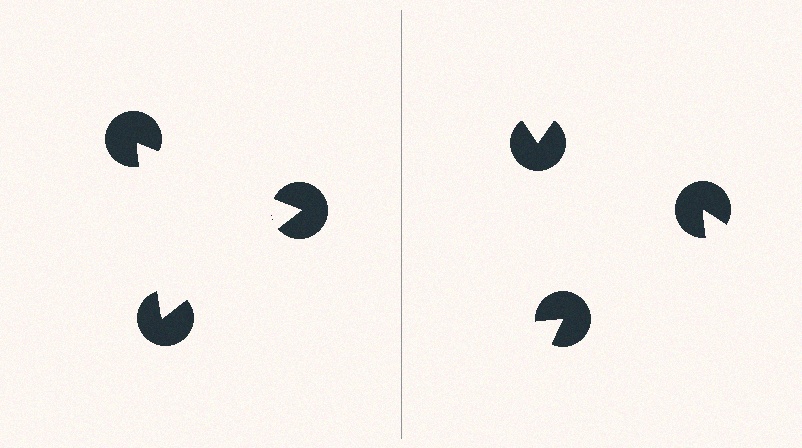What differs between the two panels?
The pac-man discs are positioned identically on both sides; only the wedge orientations differ. On the left they align to a triangle; on the right they are misaligned.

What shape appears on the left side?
An illusory triangle.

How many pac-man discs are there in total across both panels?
6 — 3 on each side.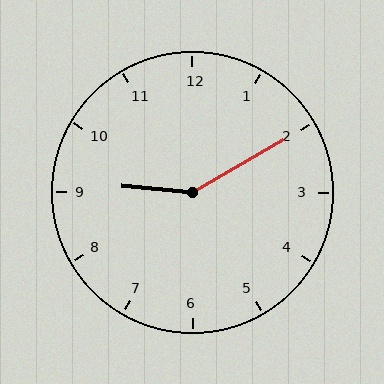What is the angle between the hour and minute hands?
Approximately 145 degrees.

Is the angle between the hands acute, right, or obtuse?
It is obtuse.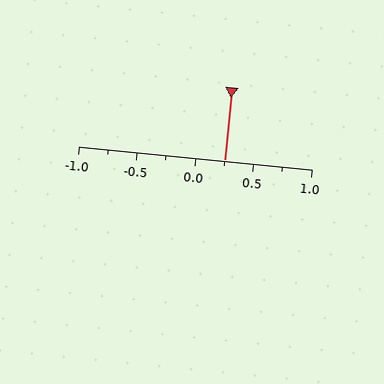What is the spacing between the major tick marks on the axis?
The major ticks are spaced 0.5 apart.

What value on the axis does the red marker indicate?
The marker indicates approximately 0.25.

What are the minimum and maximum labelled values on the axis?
The axis runs from -1.0 to 1.0.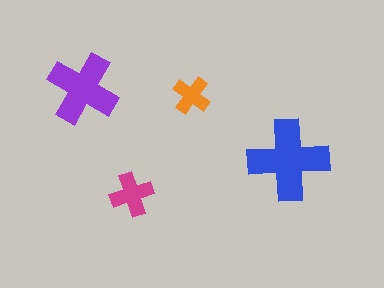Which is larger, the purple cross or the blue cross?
The blue one.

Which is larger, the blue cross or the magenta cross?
The blue one.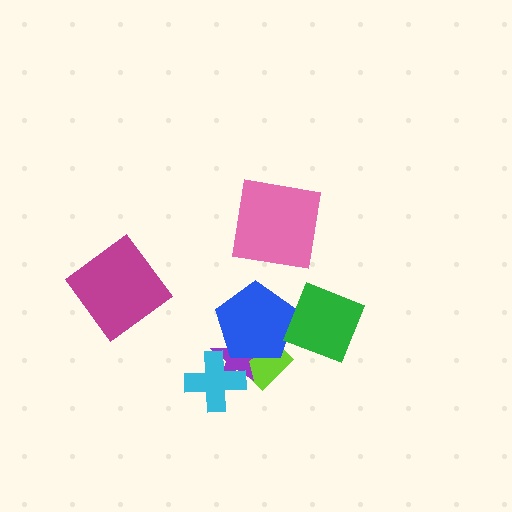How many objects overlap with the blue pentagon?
3 objects overlap with the blue pentagon.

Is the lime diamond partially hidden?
Yes, it is partially covered by another shape.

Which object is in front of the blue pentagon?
The green diamond is in front of the blue pentagon.